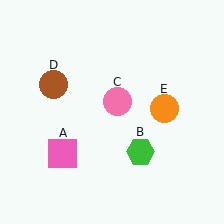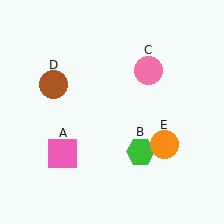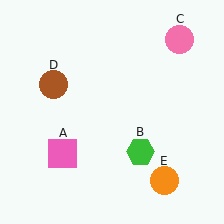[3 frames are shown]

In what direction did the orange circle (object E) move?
The orange circle (object E) moved down.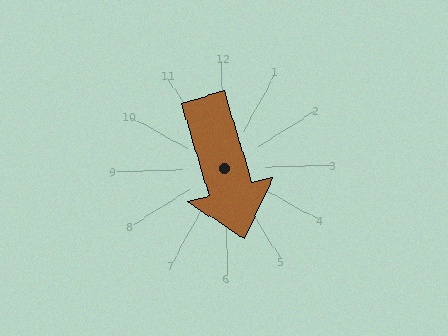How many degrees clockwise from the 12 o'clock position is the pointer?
Approximately 165 degrees.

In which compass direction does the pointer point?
South.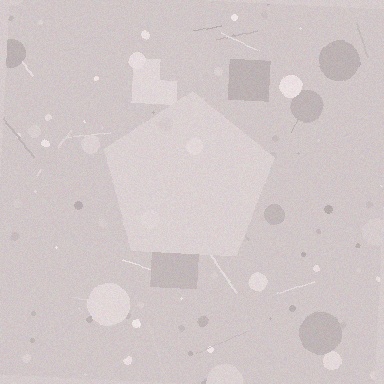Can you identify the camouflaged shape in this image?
The camouflaged shape is a pentagon.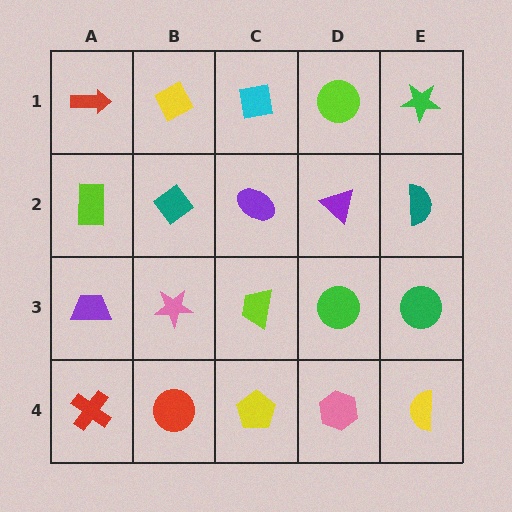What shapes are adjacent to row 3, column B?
A teal diamond (row 2, column B), a red circle (row 4, column B), a purple trapezoid (row 3, column A), a lime trapezoid (row 3, column C).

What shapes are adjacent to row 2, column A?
A red arrow (row 1, column A), a purple trapezoid (row 3, column A), a teal diamond (row 2, column B).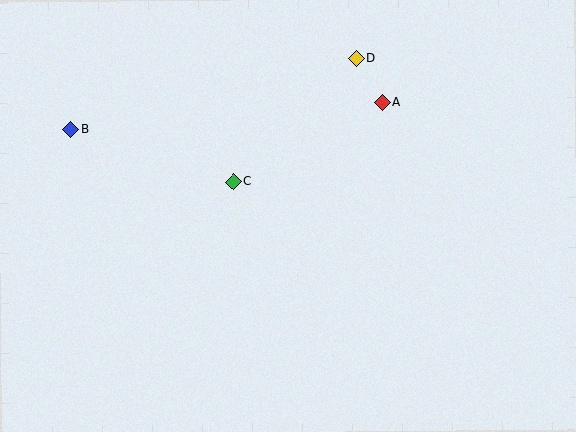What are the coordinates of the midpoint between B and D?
The midpoint between B and D is at (213, 94).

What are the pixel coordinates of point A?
Point A is at (382, 102).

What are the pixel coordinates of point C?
Point C is at (233, 182).